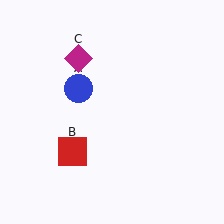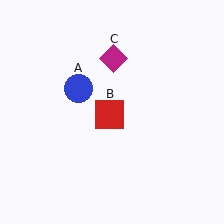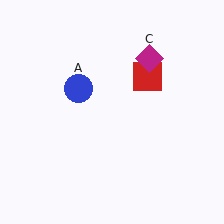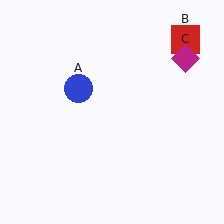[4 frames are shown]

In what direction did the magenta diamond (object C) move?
The magenta diamond (object C) moved right.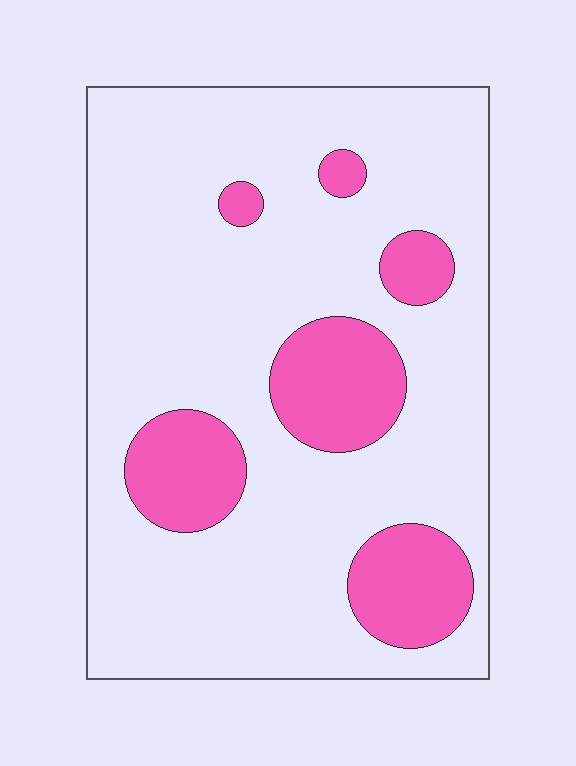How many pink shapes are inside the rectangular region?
6.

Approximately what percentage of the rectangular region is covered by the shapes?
Approximately 20%.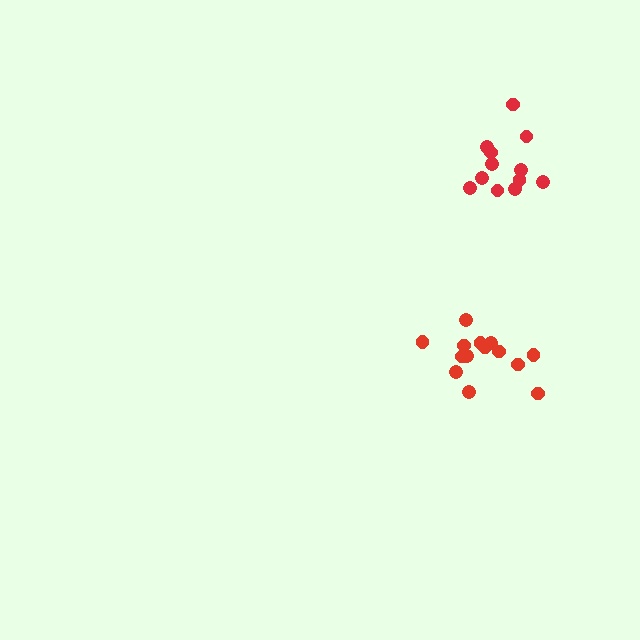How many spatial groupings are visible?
There are 2 spatial groupings.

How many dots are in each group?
Group 1: 12 dots, Group 2: 14 dots (26 total).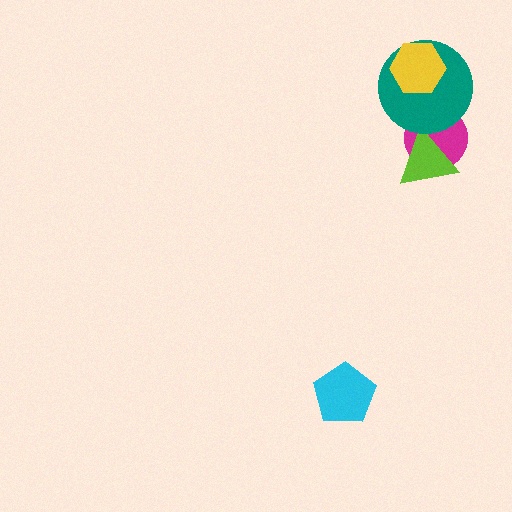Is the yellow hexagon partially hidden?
No, no other shape covers it.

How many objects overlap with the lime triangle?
1 object overlaps with the lime triangle.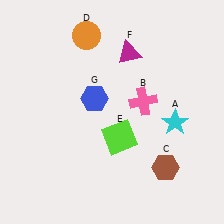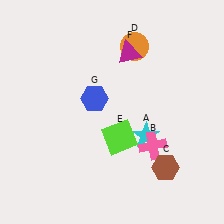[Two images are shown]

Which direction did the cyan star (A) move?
The cyan star (A) moved left.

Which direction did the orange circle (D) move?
The orange circle (D) moved right.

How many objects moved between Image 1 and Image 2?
3 objects moved between the two images.